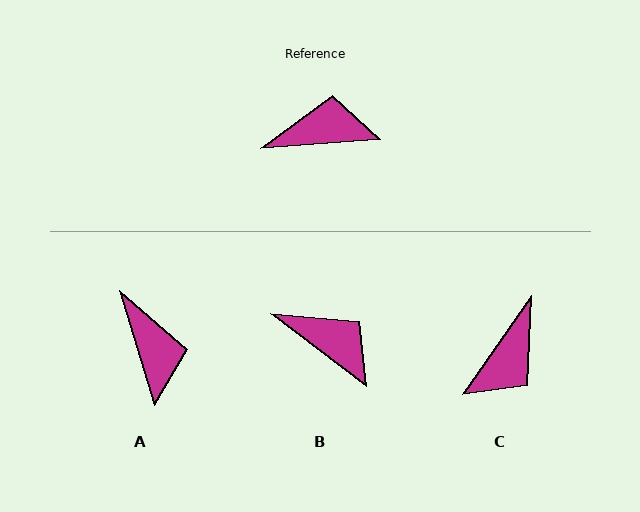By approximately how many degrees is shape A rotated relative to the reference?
Approximately 77 degrees clockwise.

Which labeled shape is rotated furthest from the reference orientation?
C, about 129 degrees away.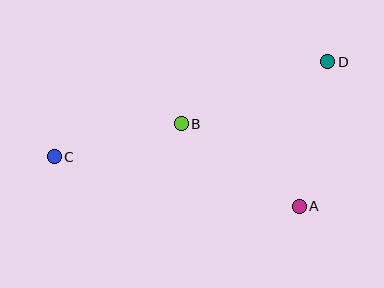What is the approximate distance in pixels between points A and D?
The distance between A and D is approximately 147 pixels.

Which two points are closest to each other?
Points B and C are closest to each other.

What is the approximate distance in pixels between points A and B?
The distance between A and B is approximately 144 pixels.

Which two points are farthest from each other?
Points C and D are farthest from each other.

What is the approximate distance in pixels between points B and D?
The distance between B and D is approximately 159 pixels.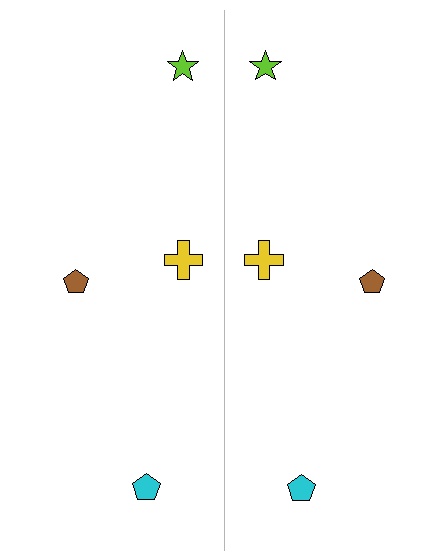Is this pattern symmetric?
Yes, this pattern has bilateral (reflection) symmetry.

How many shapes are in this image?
There are 8 shapes in this image.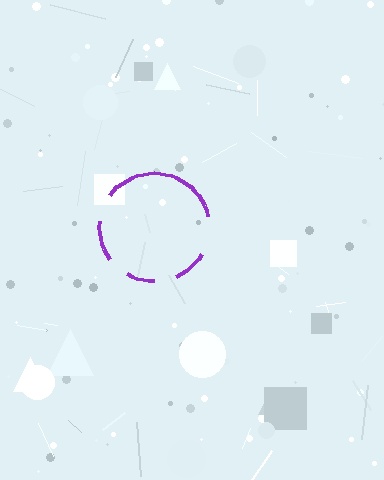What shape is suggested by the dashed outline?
The dashed outline suggests a circle.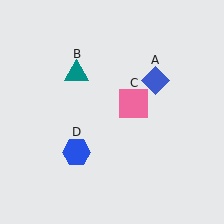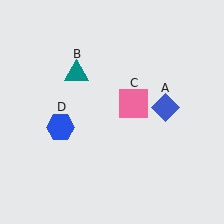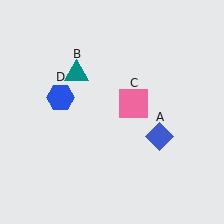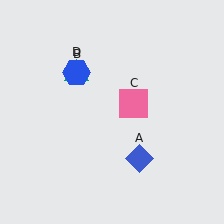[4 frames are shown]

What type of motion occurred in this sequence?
The blue diamond (object A), blue hexagon (object D) rotated clockwise around the center of the scene.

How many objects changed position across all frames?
2 objects changed position: blue diamond (object A), blue hexagon (object D).